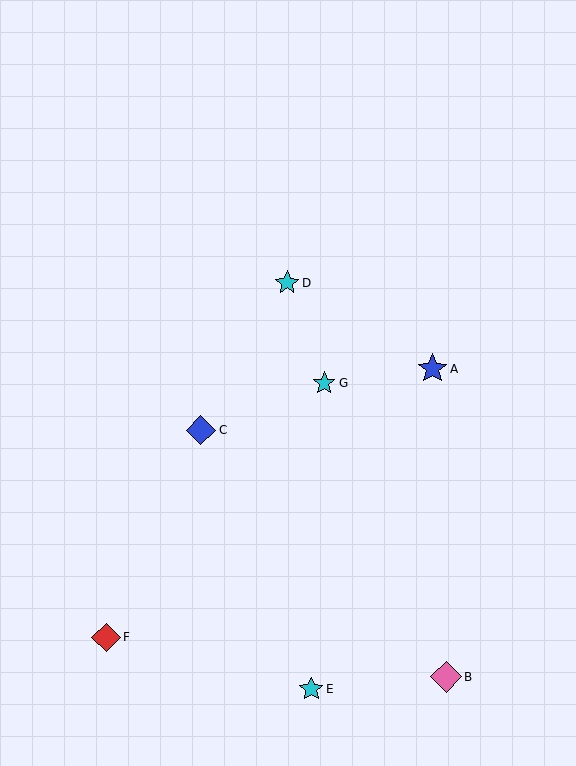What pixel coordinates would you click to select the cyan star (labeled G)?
Click at (324, 383) to select the cyan star G.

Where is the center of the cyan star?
The center of the cyan star is at (287, 283).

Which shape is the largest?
The pink diamond (labeled B) is the largest.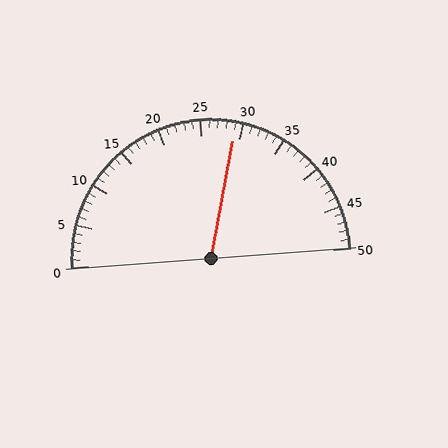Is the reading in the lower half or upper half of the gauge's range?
The reading is in the upper half of the range (0 to 50).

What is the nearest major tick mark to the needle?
The nearest major tick mark is 30.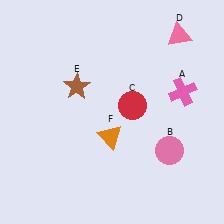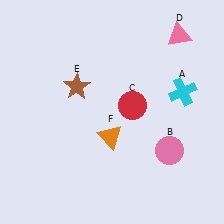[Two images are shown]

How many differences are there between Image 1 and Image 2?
There is 1 difference between the two images.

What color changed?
The cross (A) changed from pink in Image 1 to cyan in Image 2.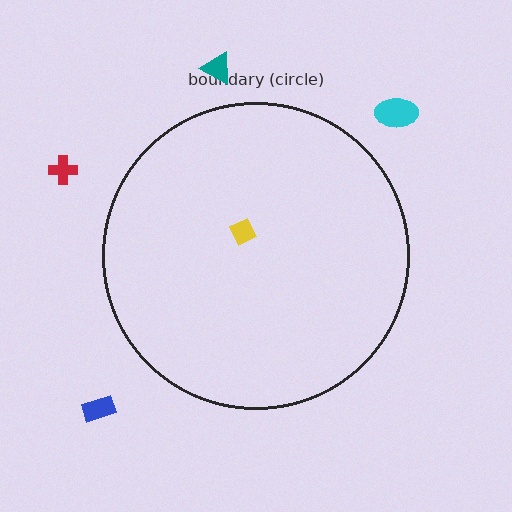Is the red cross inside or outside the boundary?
Outside.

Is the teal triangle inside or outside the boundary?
Outside.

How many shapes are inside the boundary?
1 inside, 4 outside.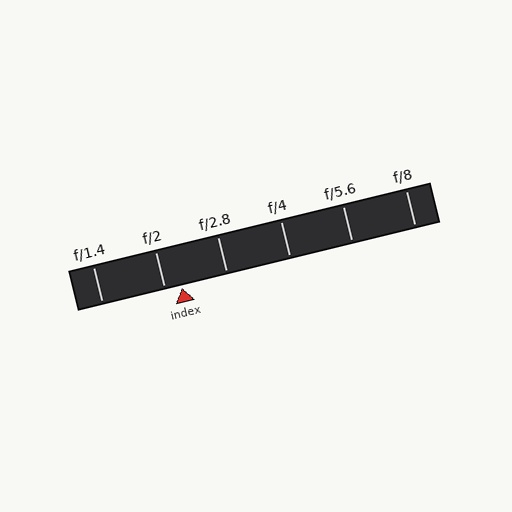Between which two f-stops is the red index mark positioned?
The index mark is between f/2 and f/2.8.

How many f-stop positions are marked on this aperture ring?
There are 6 f-stop positions marked.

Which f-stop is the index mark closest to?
The index mark is closest to f/2.